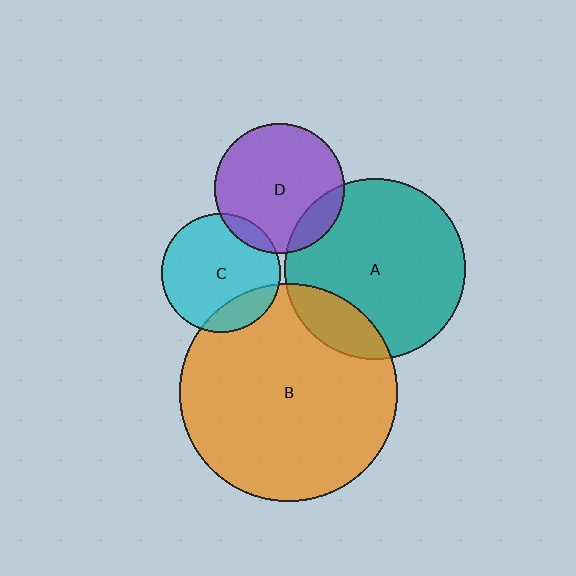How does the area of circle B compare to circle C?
Approximately 3.4 times.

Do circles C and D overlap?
Yes.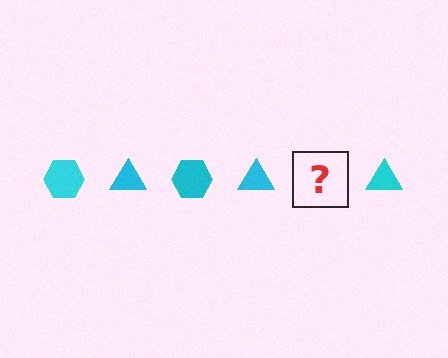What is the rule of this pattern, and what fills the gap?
The rule is that the pattern cycles through hexagon, triangle shapes in cyan. The gap should be filled with a cyan hexagon.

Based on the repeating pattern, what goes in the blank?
The blank should be a cyan hexagon.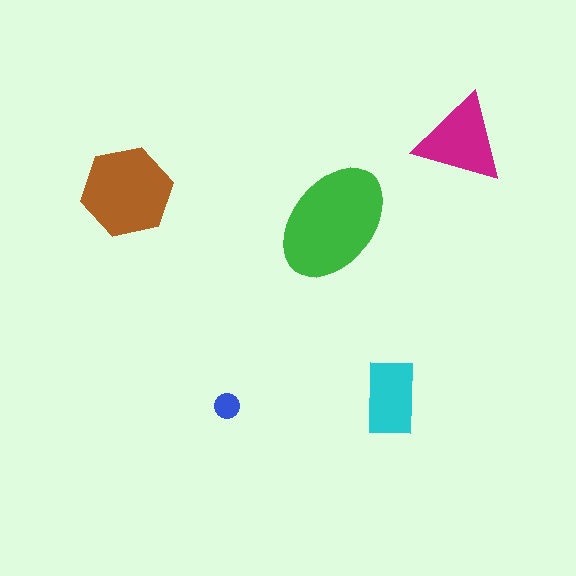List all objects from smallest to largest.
The blue circle, the cyan rectangle, the magenta triangle, the brown hexagon, the green ellipse.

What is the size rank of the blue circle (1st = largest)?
5th.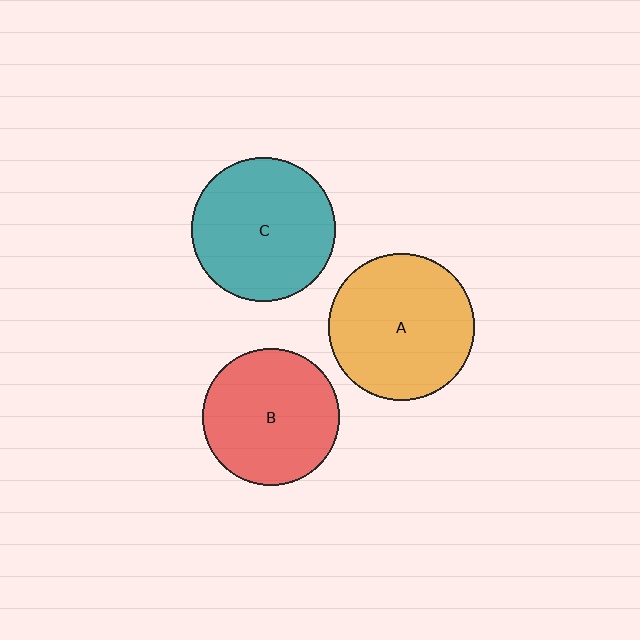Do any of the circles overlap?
No, none of the circles overlap.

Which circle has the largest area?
Circle A (orange).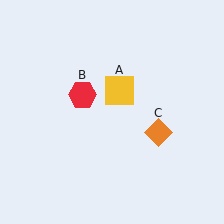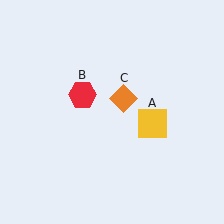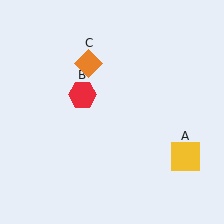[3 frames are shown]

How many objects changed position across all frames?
2 objects changed position: yellow square (object A), orange diamond (object C).